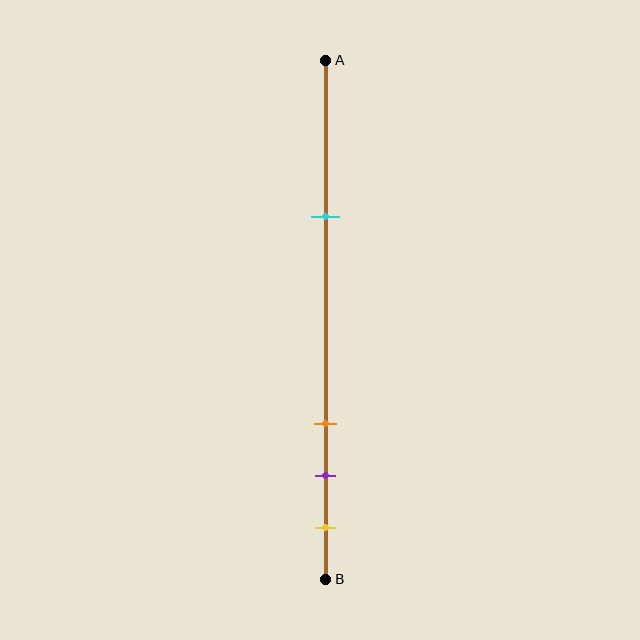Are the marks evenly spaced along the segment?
No, the marks are not evenly spaced.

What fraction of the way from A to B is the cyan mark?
The cyan mark is approximately 30% (0.3) of the way from A to B.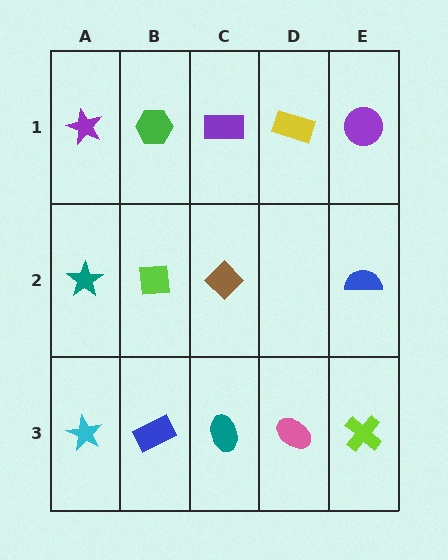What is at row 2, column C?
A brown diamond.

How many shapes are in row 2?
4 shapes.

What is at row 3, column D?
A pink ellipse.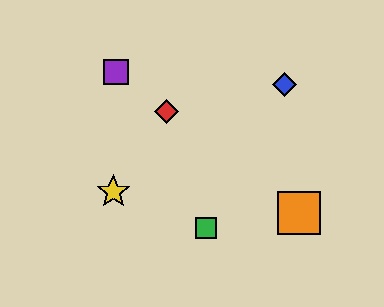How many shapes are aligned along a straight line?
3 shapes (the red diamond, the purple square, the orange square) are aligned along a straight line.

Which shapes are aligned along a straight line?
The red diamond, the purple square, the orange square are aligned along a straight line.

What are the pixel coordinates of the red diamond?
The red diamond is at (167, 111).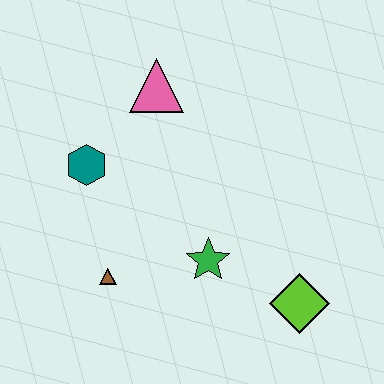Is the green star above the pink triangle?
No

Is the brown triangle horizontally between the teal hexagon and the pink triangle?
Yes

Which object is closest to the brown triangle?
The green star is closest to the brown triangle.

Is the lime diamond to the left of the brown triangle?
No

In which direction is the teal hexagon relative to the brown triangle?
The teal hexagon is above the brown triangle.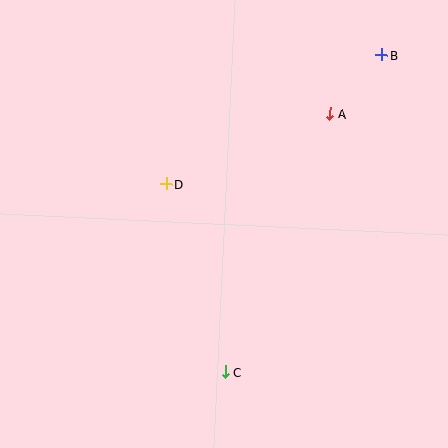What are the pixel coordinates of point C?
Point C is at (225, 372).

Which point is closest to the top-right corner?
Point B is closest to the top-right corner.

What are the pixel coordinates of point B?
Point B is at (382, 55).